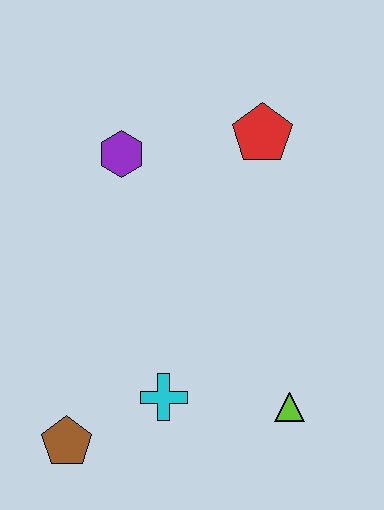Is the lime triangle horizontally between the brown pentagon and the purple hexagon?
No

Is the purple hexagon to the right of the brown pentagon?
Yes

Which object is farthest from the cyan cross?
The red pentagon is farthest from the cyan cross.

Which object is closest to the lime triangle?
The cyan cross is closest to the lime triangle.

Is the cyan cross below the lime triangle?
No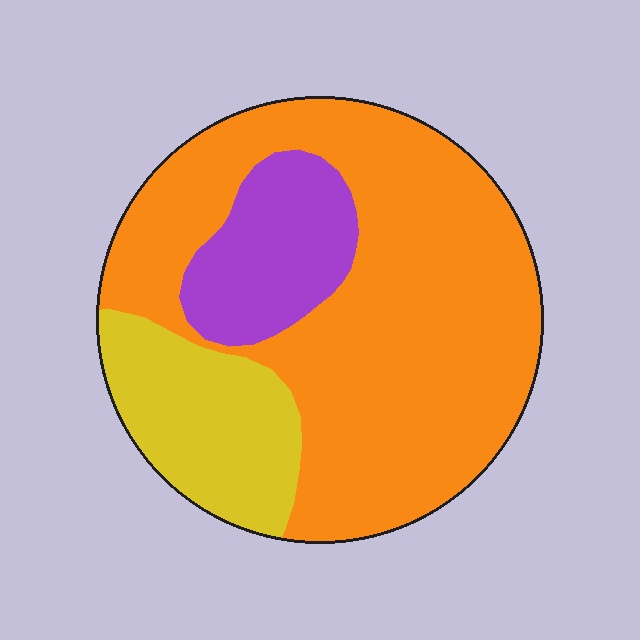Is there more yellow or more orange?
Orange.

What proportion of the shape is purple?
Purple covers roughly 15% of the shape.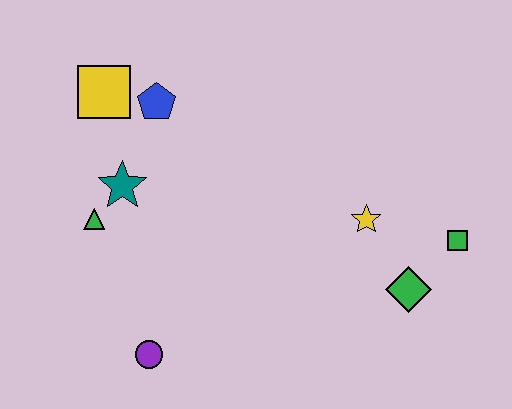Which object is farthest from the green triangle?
The green square is farthest from the green triangle.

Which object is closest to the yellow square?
The blue pentagon is closest to the yellow square.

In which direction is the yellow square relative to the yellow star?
The yellow square is to the left of the yellow star.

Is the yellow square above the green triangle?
Yes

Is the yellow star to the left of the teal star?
No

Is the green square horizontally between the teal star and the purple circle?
No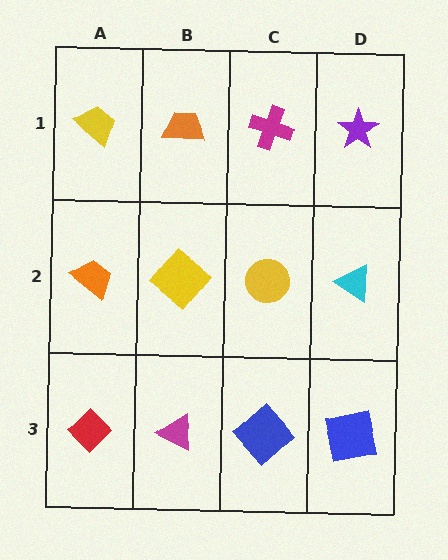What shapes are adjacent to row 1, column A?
An orange trapezoid (row 2, column A), an orange trapezoid (row 1, column B).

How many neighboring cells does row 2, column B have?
4.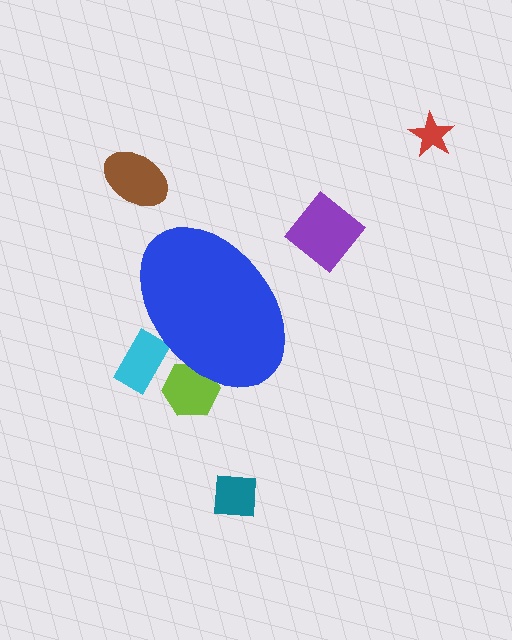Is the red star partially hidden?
No, the red star is fully visible.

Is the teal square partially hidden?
No, the teal square is fully visible.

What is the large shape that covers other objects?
A blue ellipse.